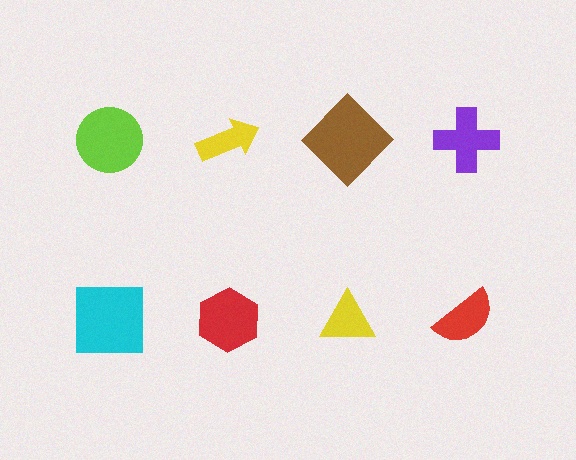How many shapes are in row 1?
4 shapes.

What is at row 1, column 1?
A lime circle.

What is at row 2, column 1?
A cyan square.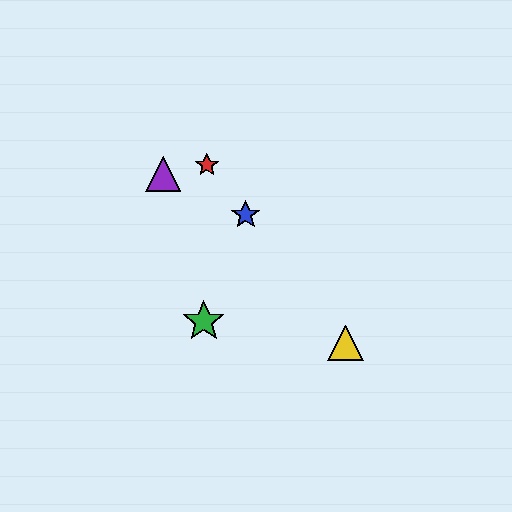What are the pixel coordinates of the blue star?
The blue star is at (246, 215).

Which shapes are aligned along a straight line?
The red star, the blue star, the yellow triangle are aligned along a straight line.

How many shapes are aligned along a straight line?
3 shapes (the red star, the blue star, the yellow triangle) are aligned along a straight line.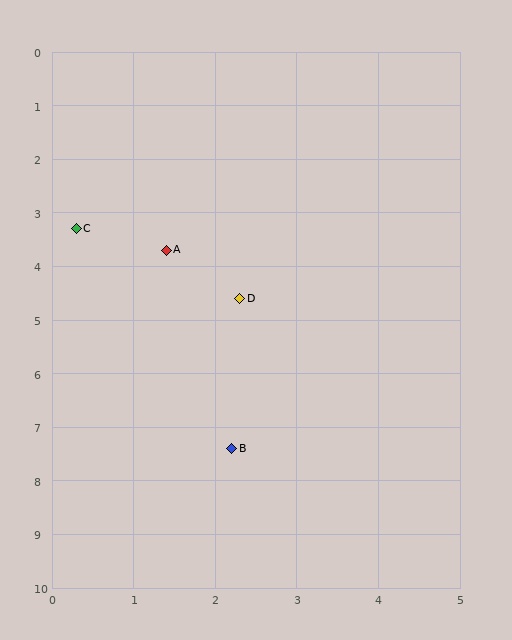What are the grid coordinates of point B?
Point B is at approximately (2.2, 7.4).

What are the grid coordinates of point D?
Point D is at approximately (2.3, 4.6).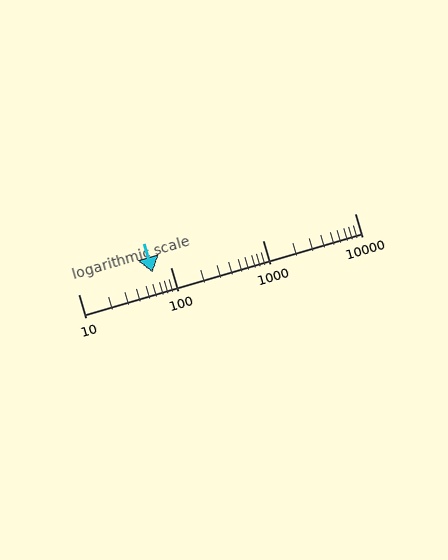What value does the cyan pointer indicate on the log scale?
The pointer indicates approximately 64.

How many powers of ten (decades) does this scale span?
The scale spans 3 decades, from 10 to 10000.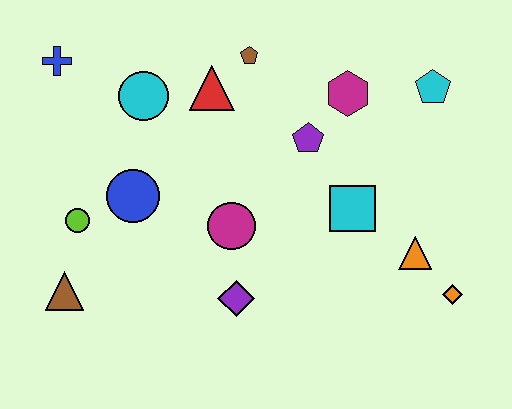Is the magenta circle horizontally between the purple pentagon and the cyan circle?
Yes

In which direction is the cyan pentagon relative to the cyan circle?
The cyan pentagon is to the right of the cyan circle.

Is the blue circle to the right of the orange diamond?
No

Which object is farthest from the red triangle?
The orange diamond is farthest from the red triangle.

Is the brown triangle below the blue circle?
Yes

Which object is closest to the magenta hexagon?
The purple pentagon is closest to the magenta hexagon.